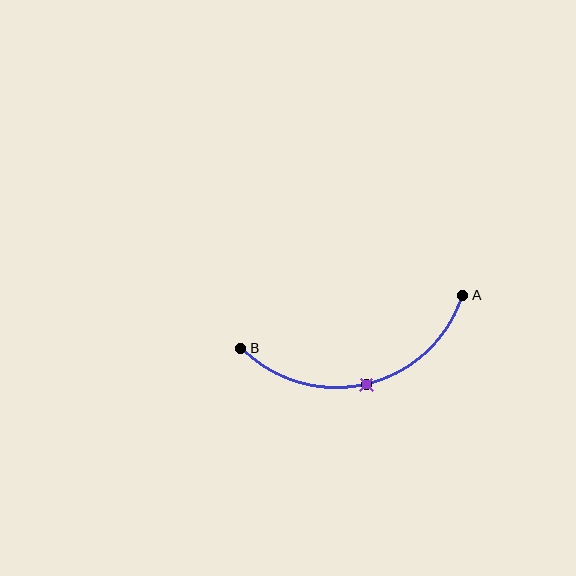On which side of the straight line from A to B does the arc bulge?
The arc bulges below the straight line connecting A and B.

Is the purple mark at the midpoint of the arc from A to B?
Yes. The purple mark lies on the arc at equal arc-length from both A and B — it is the arc midpoint.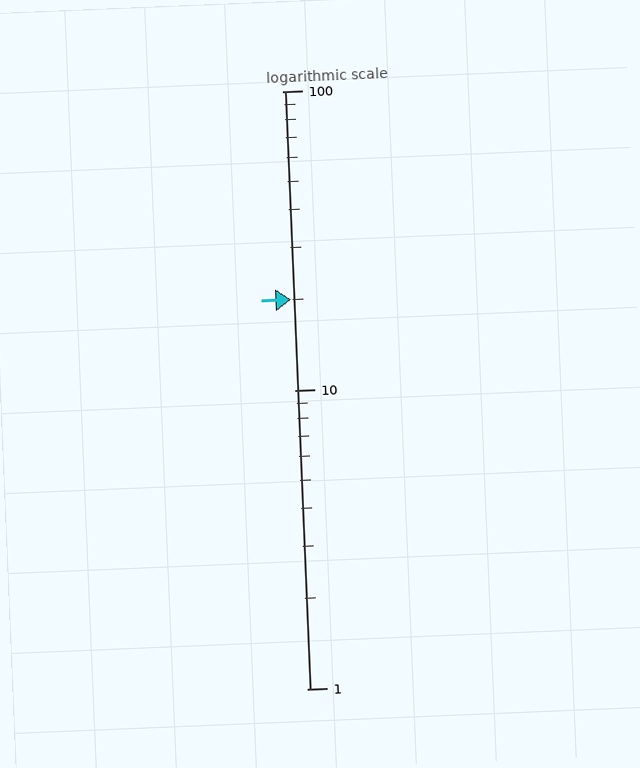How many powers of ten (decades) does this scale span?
The scale spans 2 decades, from 1 to 100.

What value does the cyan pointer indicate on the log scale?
The pointer indicates approximately 20.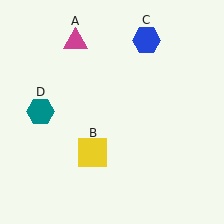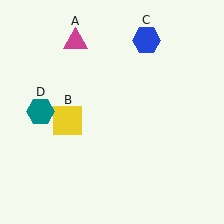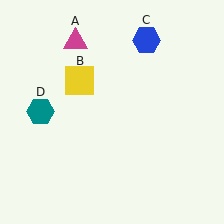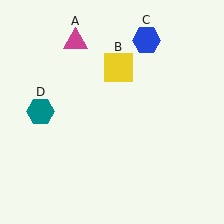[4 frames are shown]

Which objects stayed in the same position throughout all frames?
Magenta triangle (object A) and blue hexagon (object C) and teal hexagon (object D) remained stationary.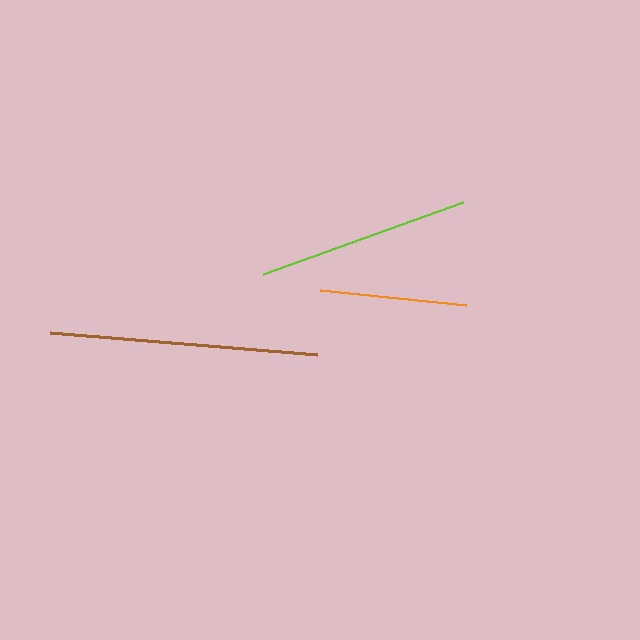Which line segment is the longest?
The brown line is the longest at approximately 268 pixels.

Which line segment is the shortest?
The orange line is the shortest at approximately 147 pixels.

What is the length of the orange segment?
The orange segment is approximately 147 pixels long.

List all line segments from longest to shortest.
From longest to shortest: brown, lime, orange.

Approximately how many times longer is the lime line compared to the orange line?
The lime line is approximately 1.4 times the length of the orange line.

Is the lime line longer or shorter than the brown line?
The brown line is longer than the lime line.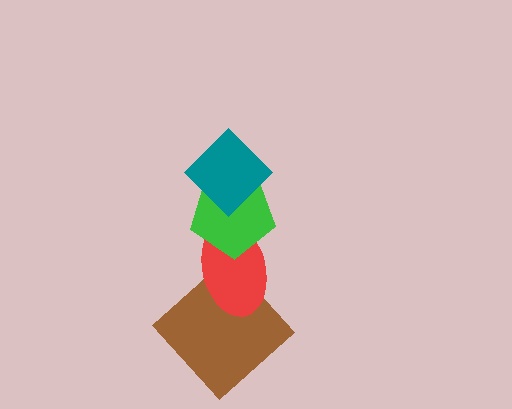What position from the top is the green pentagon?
The green pentagon is 2nd from the top.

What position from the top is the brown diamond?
The brown diamond is 4th from the top.